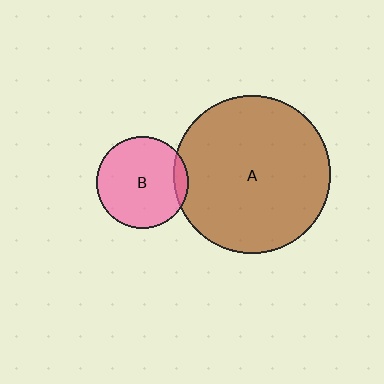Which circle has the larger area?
Circle A (brown).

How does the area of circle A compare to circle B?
Approximately 2.9 times.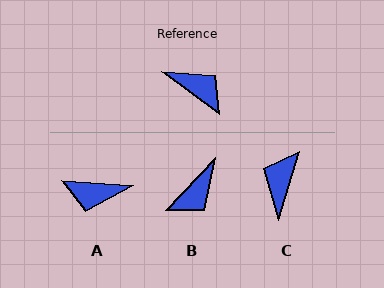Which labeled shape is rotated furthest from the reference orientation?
A, about 147 degrees away.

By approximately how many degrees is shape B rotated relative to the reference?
Approximately 97 degrees clockwise.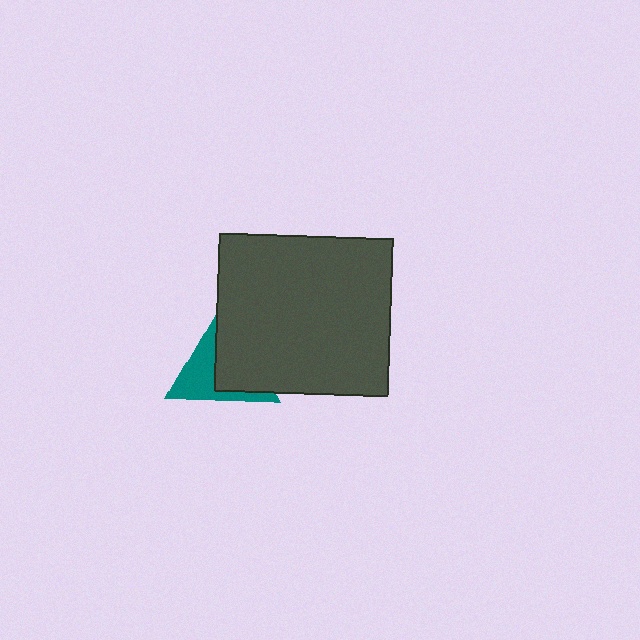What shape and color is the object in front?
The object in front is a dark gray rectangle.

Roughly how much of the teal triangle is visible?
A small part of it is visible (roughly 43%).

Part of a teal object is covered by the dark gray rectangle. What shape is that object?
It is a triangle.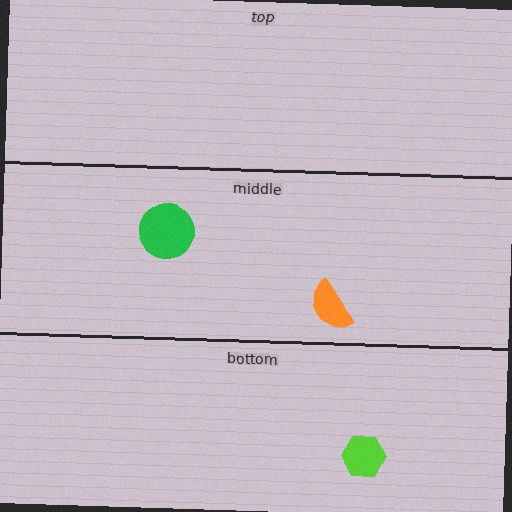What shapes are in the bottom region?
The lime hexagon.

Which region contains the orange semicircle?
The middle region.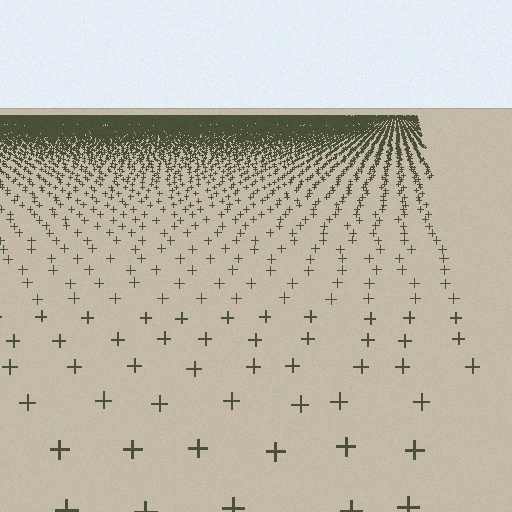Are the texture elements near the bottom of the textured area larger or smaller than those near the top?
Larger. Near the bottom, elements are closer to the viewer and appear at a bigger on-screen size.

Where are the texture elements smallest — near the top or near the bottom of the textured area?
Near the top.